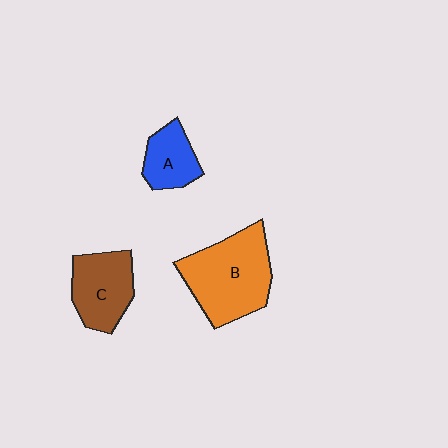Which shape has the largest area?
Shape B (orange).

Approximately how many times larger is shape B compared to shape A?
Approximately 2.2 times.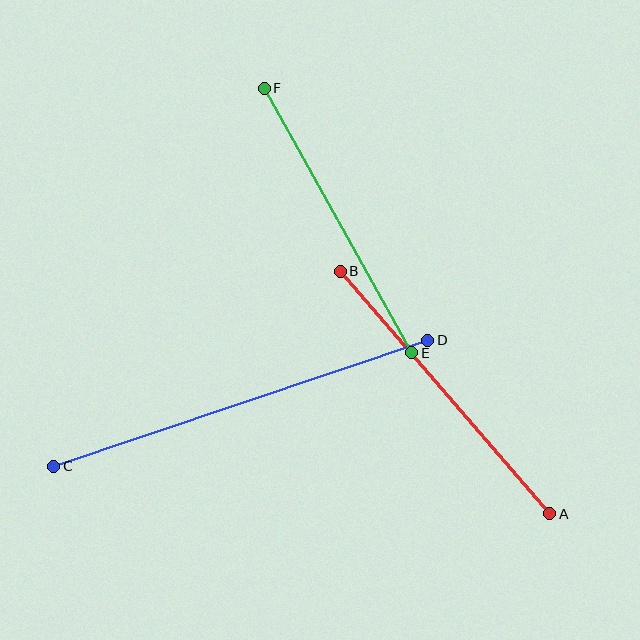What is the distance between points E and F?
The distance is approximately 303 pixels.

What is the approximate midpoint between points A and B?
The midpoint is at approximately (445, 393) pixels.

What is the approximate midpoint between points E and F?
The midpoint is at approximately (338, 221) pixels.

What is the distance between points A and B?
The distance is approximately 320 pixels.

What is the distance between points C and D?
The distance is approximately 395 pixels.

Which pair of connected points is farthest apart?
Points C and D are farthest apart.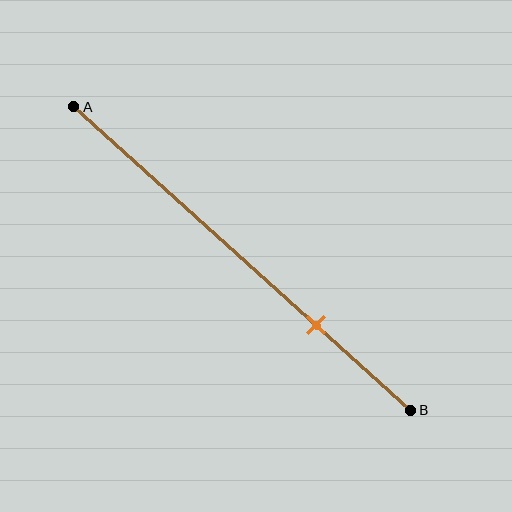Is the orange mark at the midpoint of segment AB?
No, the mark is at about 70% from A, not at the 50% midpoint.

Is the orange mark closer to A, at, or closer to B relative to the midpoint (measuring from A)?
The orange mark is closer to point B than the midpoint of segment AB.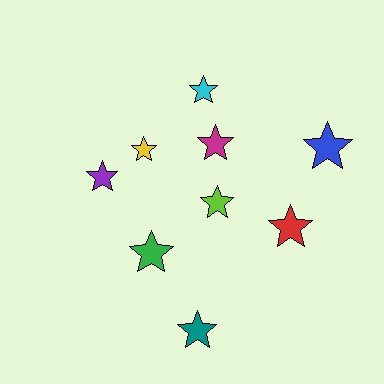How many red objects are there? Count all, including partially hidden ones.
There is 1 red object.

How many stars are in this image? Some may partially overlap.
There are 9 stars.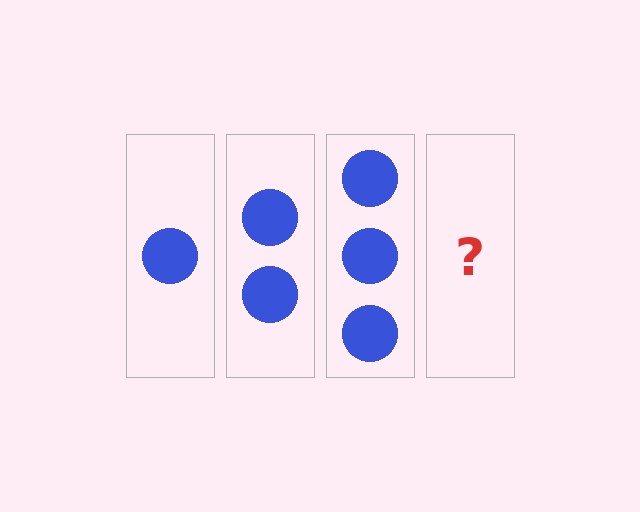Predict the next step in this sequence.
The next step is 4 circles.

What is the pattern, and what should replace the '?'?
The pattern is that each step adds one more circle. The '?' should be 4 circles.